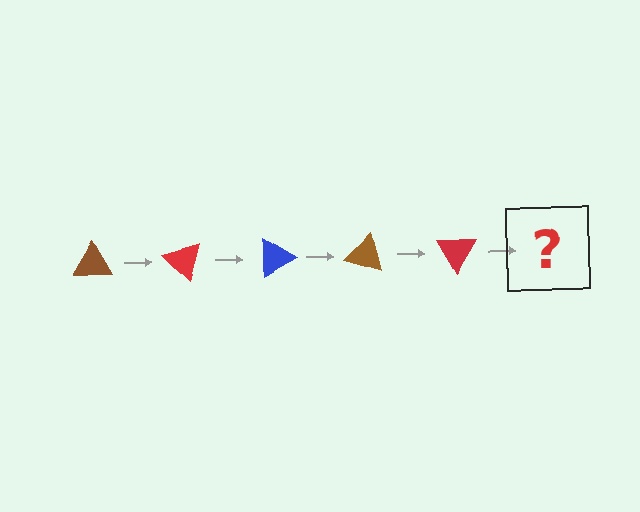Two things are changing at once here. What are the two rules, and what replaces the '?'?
The two rules are that it rotates 45 degrees each step and the color cycles through brown, red, and blue. The '?' should be a blue triangle, rotated 225 degrees from the start.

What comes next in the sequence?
The next element should be a blue triangle, rotated 225 degrees from the start.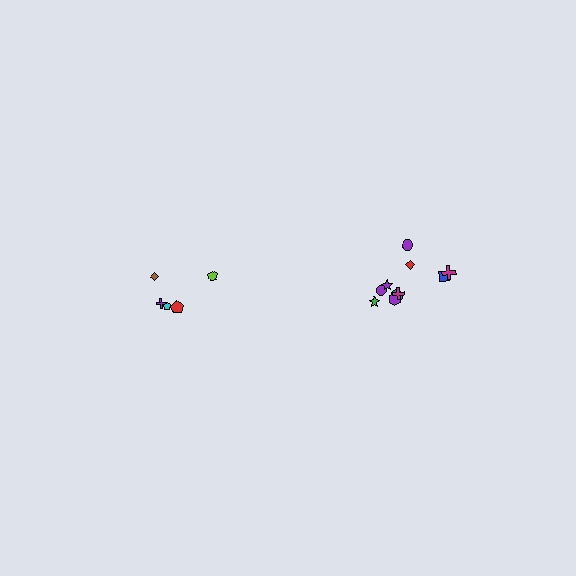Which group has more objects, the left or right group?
The right group.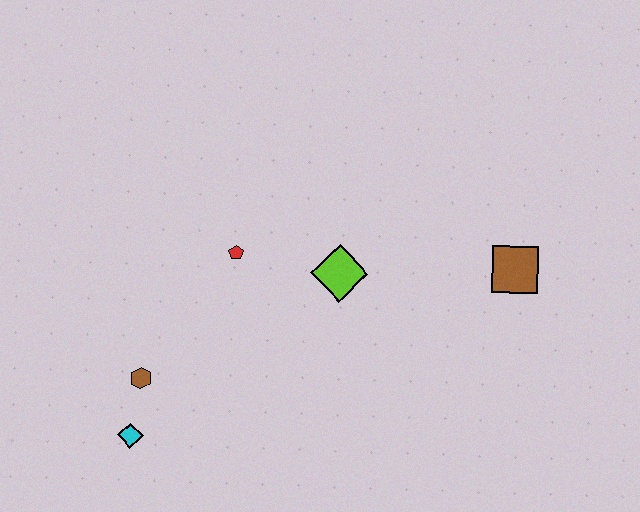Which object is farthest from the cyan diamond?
The brown square is farthest from the cyan diamond.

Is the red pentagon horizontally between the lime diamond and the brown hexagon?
Yes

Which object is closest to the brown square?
The lime diamond is closest to the brown square.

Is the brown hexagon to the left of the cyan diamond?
No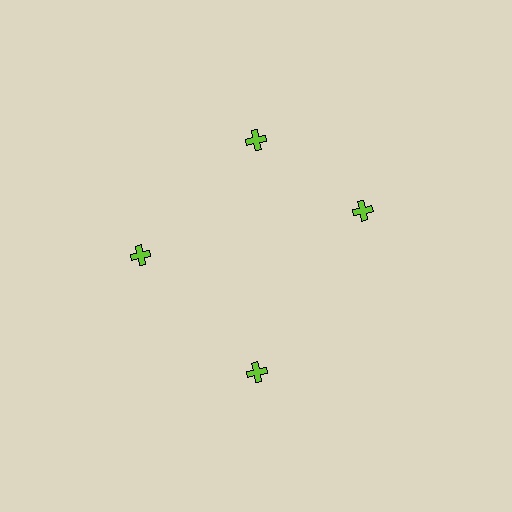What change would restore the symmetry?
The symmetry would be restored by rotating it back into even spacing with its neighbors so that all 4 crosses sit at equal angles and equal distance from the center.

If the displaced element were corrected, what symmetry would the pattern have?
It would have 4-fold rotational symmetry — the pattern would map onto itself every 90 degrees.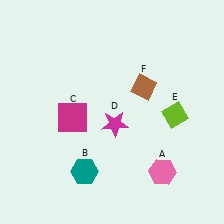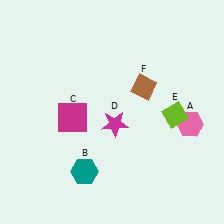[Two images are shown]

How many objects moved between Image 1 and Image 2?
1 object moved between the two images.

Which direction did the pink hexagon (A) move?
The pink hexagon (A) moved up.